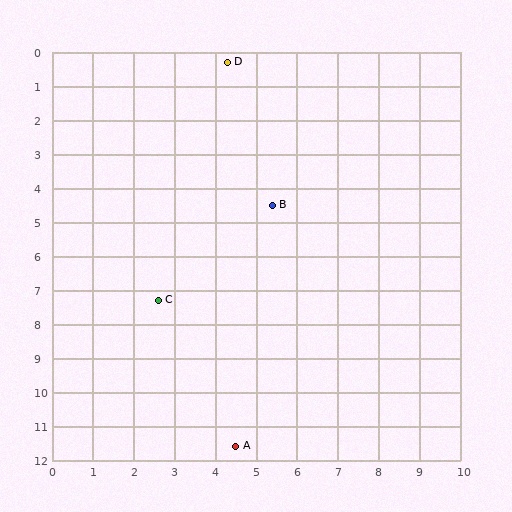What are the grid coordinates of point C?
Point C is at approximately (2.6, 7.3).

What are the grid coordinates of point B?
Point B is at approximately (5.4, 4.5).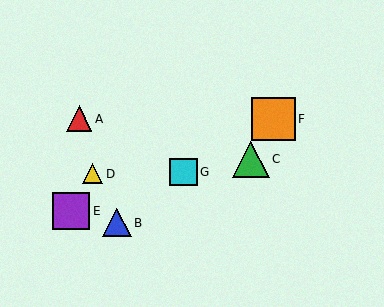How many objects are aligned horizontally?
2 objects (A, F) are aligned horizontally.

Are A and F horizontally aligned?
Yes, both are at y≈119.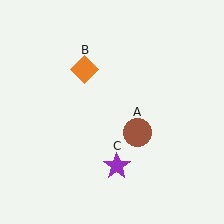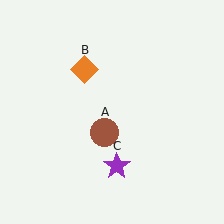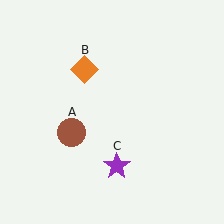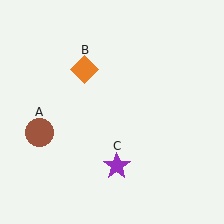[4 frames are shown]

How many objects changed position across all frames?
1 object changed position: brown circle (object A).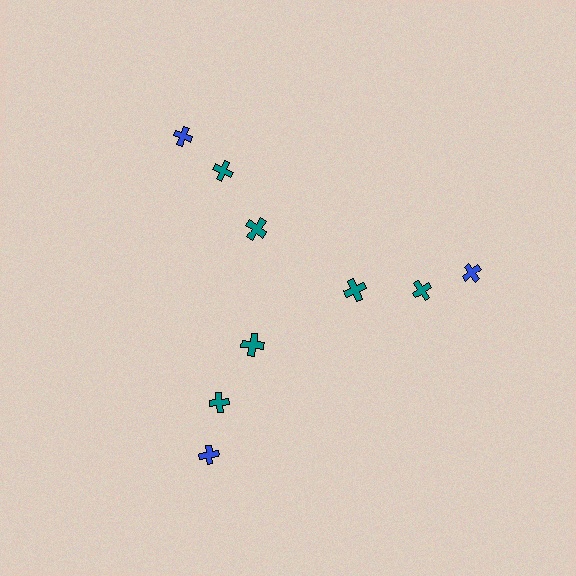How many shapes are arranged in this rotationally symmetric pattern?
There are 9 shapes, arranged in 3 groups of 3.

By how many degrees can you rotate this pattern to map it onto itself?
The pattern maps onto itself every 120 degrees of rotation.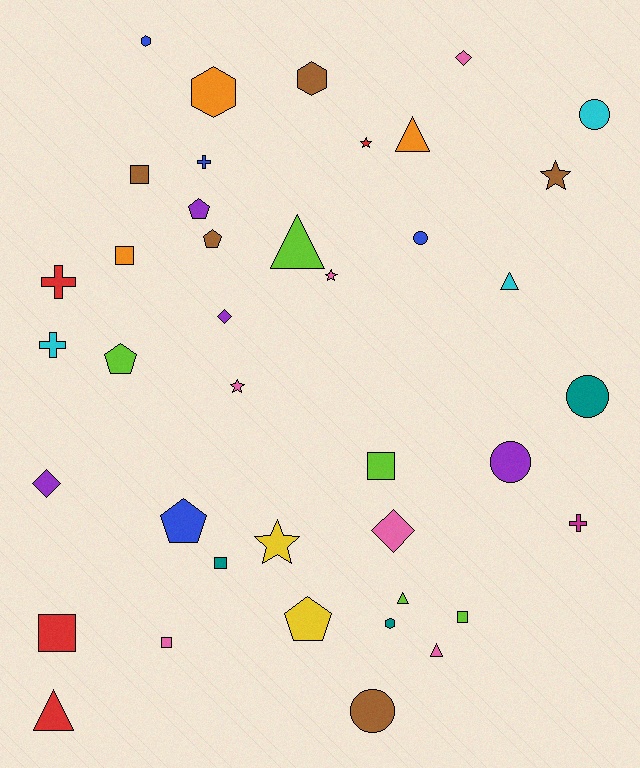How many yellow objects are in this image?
There are 2 yellow objects.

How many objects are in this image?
There are 40 objects.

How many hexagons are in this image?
There are 4 hexagons.